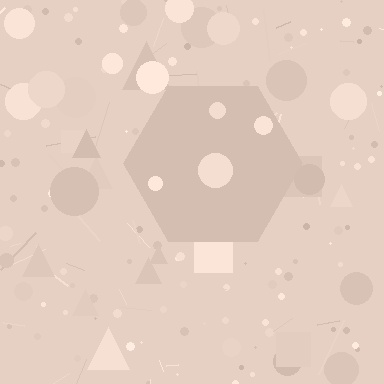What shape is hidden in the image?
A hexagon is hidden in the image.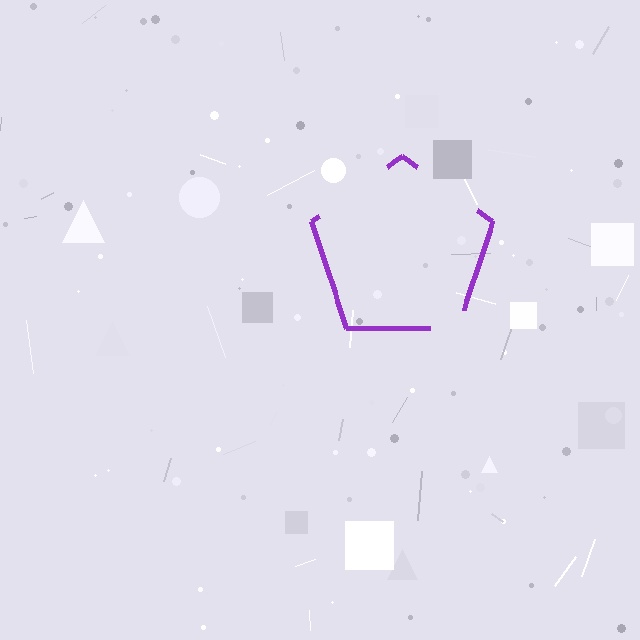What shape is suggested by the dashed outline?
The dashed outline suggests a pentagon.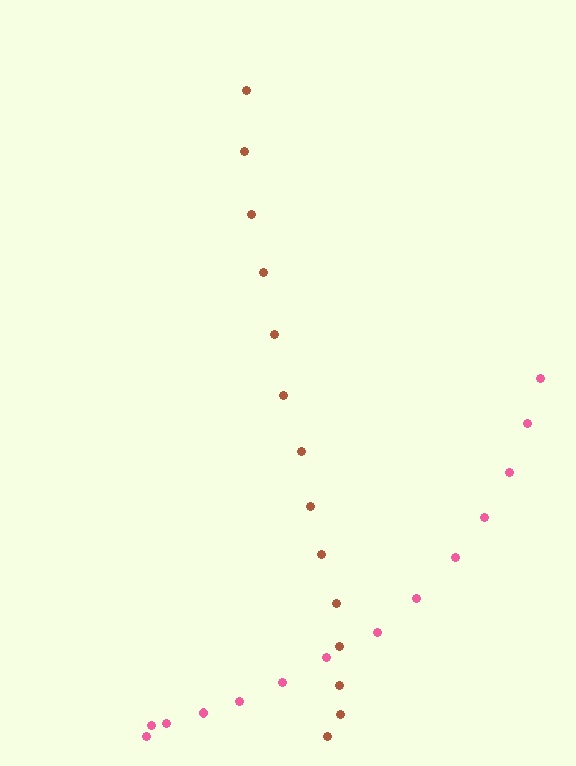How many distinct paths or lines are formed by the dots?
There are 2 distinct paths.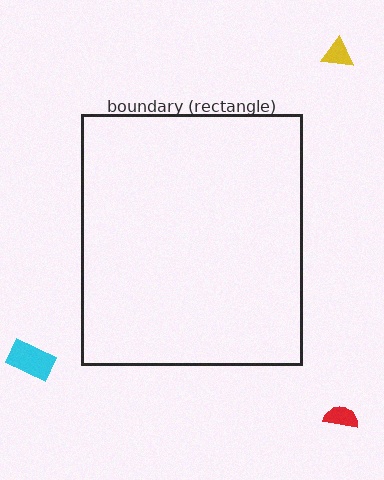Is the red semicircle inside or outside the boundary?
Outside.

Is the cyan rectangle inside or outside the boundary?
Outside.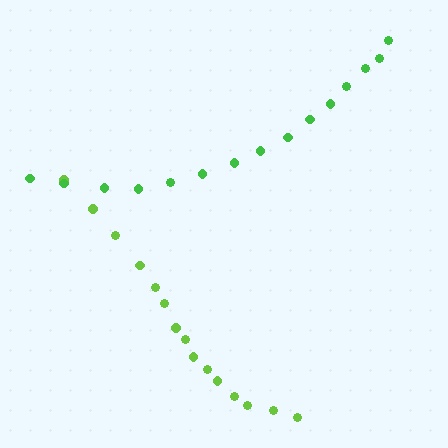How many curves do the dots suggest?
There are 2 distinct paths.